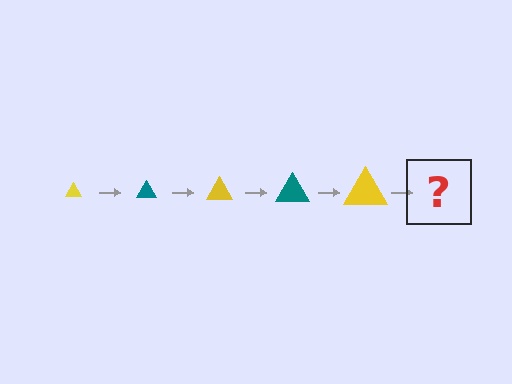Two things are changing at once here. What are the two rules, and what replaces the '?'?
The two rules are that the triangle grows larger each step and the color cycles through yellow and teal. The '?' should be a teal triangle, larger than the previous one.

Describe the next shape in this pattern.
It should be a teal triangle, larger than the previous one.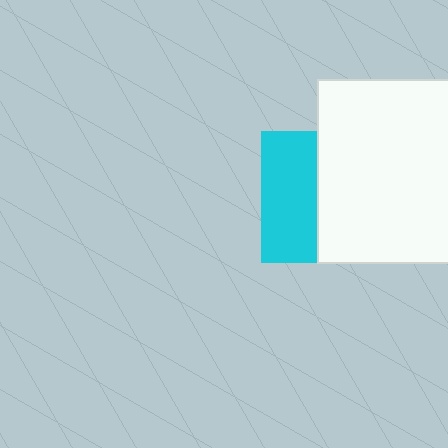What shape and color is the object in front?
The object in front is a white square.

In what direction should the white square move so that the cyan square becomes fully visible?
The white square should move right. That is the shortest direction to clear the overlap and leave the cyan square fully visible.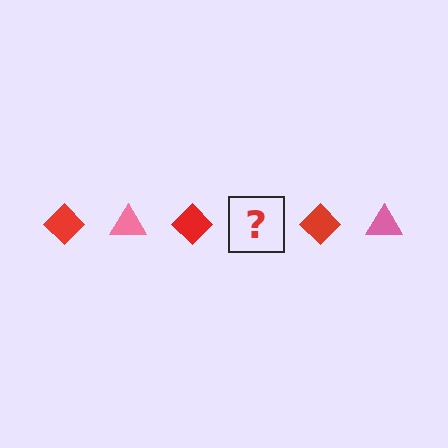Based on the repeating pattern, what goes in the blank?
The blank should be a pink triangle.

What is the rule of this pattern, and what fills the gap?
The rule is that the pattern alternates between red diamond and pink triangle. The gap should be filled with a pink triangle.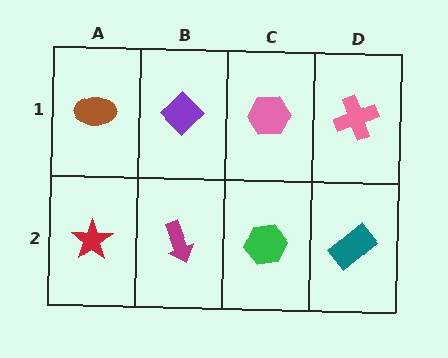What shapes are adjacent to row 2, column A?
A brown ellipse (row 1, column A), a magenta arrow (row 2, column B).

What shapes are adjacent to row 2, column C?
A pink hexagon (row 1, column C), a magenta arrow (row 2, column B), a teal rectangle (row 2, column D).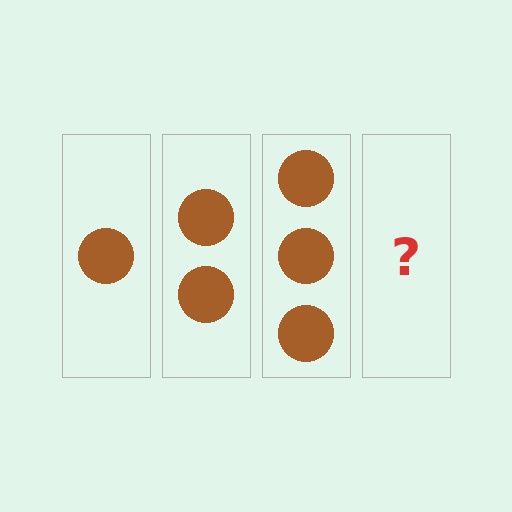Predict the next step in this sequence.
The next step is 4 circles.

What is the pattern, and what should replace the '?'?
The pattern is that each step adds one more circle. The '?' should be 4 circles.